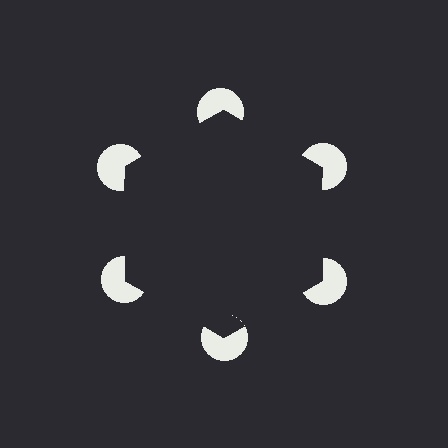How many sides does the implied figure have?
6 sides.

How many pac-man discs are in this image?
There are 6 — one at each vertex of the illusory hexagon.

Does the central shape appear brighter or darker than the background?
It typically appears slightly darker than the background, even though no actual brightness change is drawn.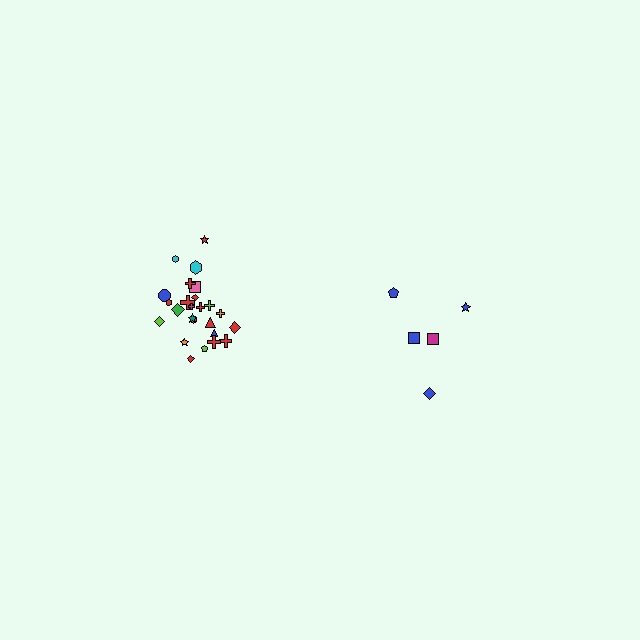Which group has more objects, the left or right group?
The left group.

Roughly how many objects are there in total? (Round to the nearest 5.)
Roughly 30 objects in total.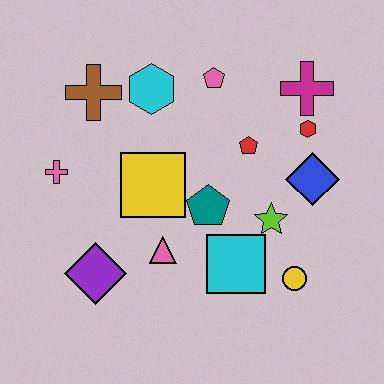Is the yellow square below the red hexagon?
Yes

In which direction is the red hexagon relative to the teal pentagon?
The red hexagon is to the right of the teal pentagon.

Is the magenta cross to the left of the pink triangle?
No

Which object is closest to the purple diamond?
The pink triangle is closest to the purple diamond.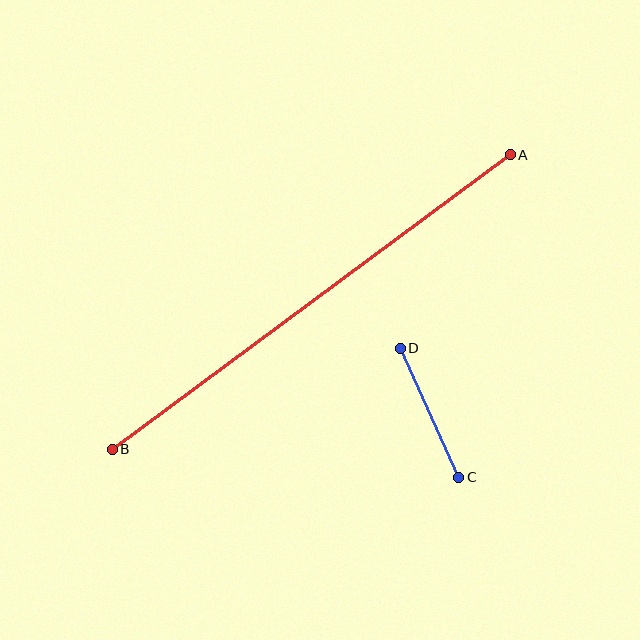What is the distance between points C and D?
The distance is approximately 142 pixels.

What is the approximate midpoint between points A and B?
The midpoint is at approximately (311, 302) pixels.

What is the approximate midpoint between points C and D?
The midpoint is at approximately (429, 413) pixels.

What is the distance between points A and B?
The distance is approximately 495 pixels.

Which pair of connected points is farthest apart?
Points A and B are farthest apart.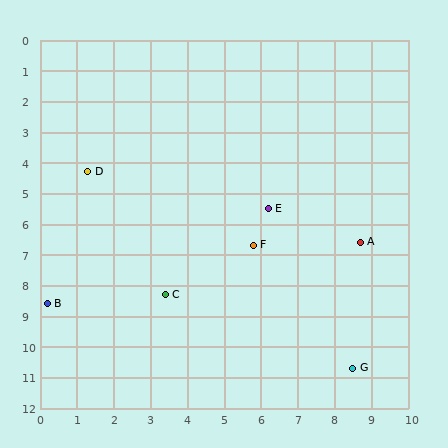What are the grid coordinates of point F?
Point F is at approximately (5.8, 6.7).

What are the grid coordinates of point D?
Point D is at approximately (1.3, 4.3).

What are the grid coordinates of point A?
Point A is at approximately (8.7, 6.6).